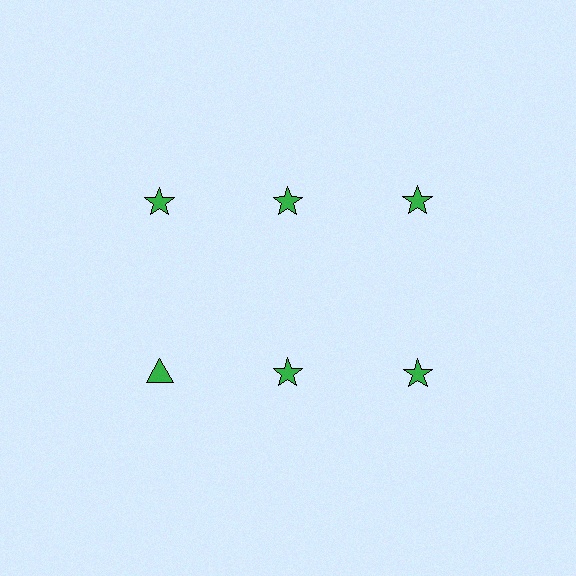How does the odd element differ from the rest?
It has a different shape: triangle instead of star.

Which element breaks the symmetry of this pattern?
The green triangle in the second row, leftmost column breaks the symmetry. All other shapes are green stars.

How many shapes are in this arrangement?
There are 6 shapes arranged in a grid pattern.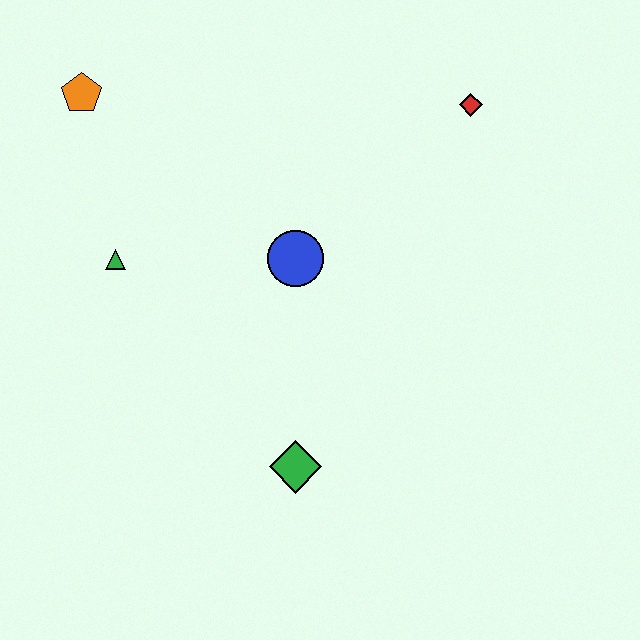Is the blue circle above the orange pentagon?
No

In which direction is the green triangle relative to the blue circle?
The green triangle is to the left of the blue circle.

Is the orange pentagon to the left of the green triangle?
Yes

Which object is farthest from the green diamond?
The orange pentagon is farthest from the green diamond.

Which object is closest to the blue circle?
The green triangle is closest to the blue circle.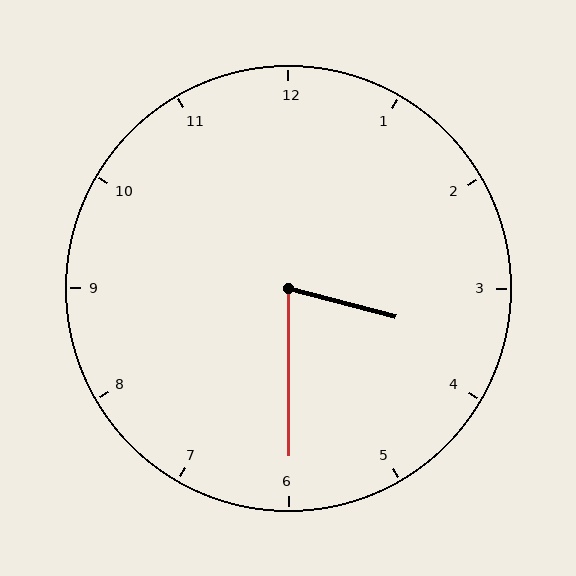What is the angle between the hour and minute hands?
Approximately 75 degrees.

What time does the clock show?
3:30.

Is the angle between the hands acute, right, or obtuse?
It is acute.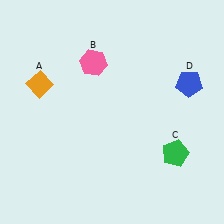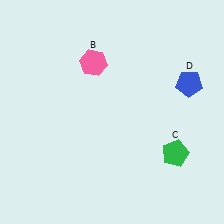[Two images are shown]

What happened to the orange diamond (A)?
The orange diamond (A) was removed in Image 2. It was in the top-left area of Image 1.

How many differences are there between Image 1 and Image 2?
There is 1 difference between the two images.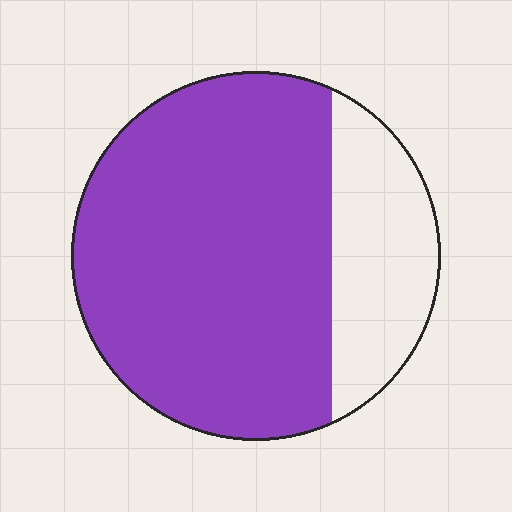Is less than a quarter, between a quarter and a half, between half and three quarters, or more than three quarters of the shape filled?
More than three quarters.